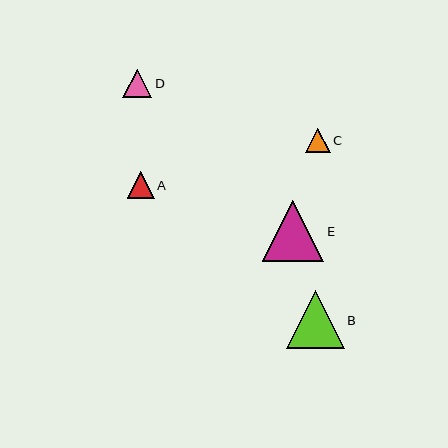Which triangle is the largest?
Triangle E is the largest with a size of approximately 62 pixels.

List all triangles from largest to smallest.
From largest to smallest: E, B, D, A, C.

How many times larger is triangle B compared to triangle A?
Triangle B is approximately 2.1 times the size of triangle A.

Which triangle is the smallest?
Triangle C is the smallest with a size of approximately 25 pixels.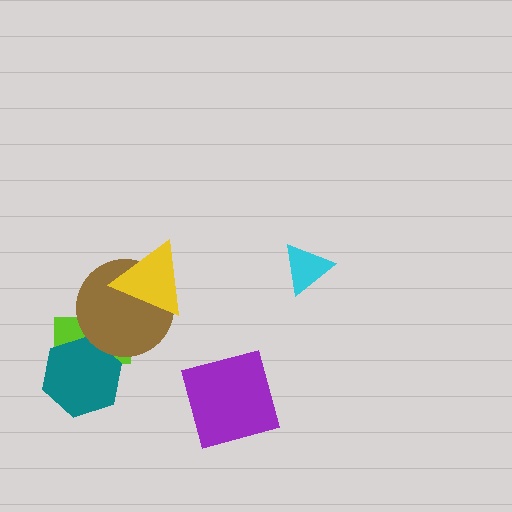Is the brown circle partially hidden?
Yes, it is partially covered by another shape.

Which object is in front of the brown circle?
The yellow triangle is in front of the brown circle.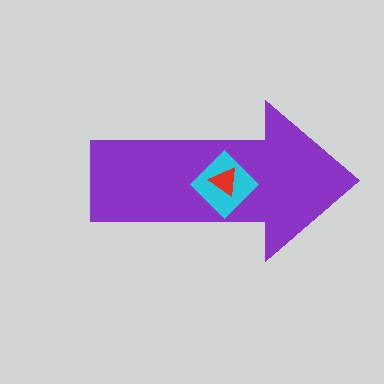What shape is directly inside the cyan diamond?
The red triangle.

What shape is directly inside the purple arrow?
The cyan diamond.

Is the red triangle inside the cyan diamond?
Yes.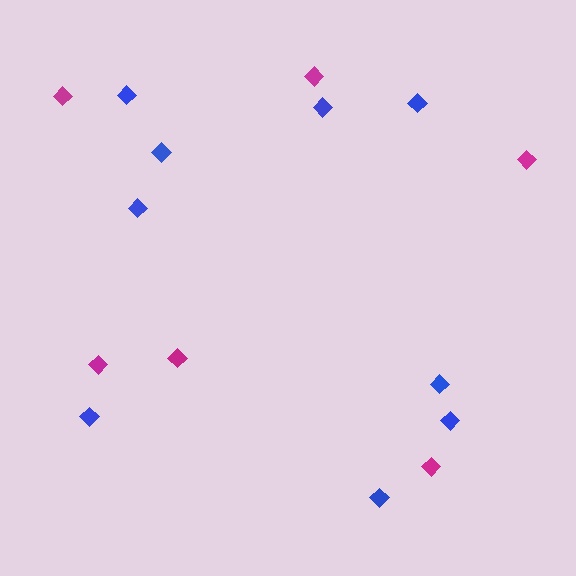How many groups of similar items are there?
There are 2 groups: one group of blue diamonds (9) and one group of magenta diamonds (6).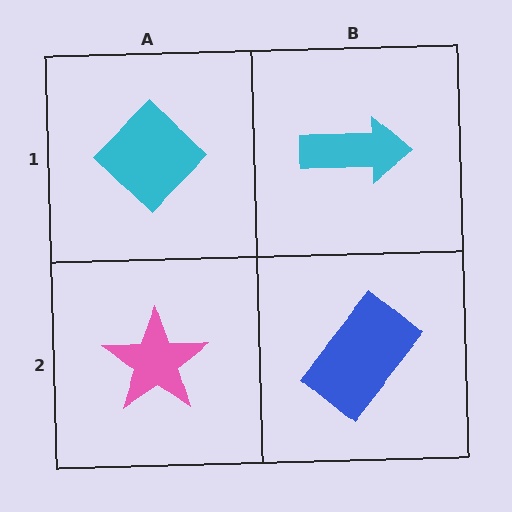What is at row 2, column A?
A pink star.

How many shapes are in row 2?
2 shapes.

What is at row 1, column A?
A cyan diamond.